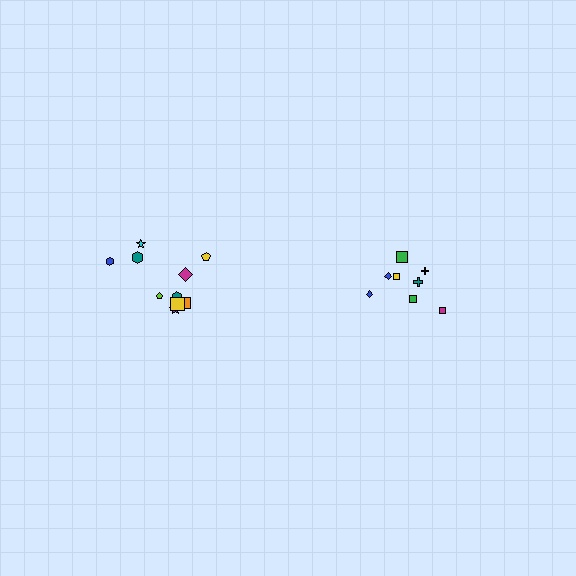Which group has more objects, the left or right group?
The left group.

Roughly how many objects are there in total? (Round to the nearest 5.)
Roughly 20 objects in total.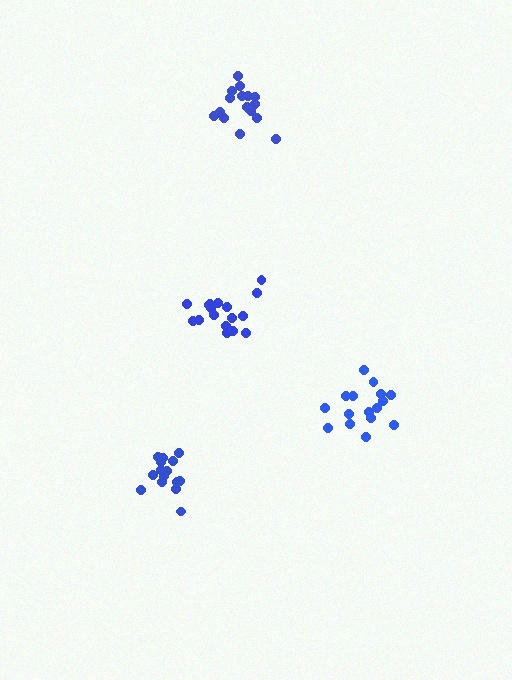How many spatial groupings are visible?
There are 4 spatial groupings.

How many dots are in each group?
Group 1: 17 dots, Group 2: 16 dots, Group 3: 16 dots, Group 4: 15 dots (64 total).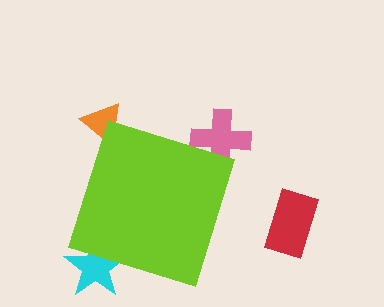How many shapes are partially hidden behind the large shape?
3 shapes are partially hidden.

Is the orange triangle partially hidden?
Yes, the orange triangle is partially hidden behind the lime diamond.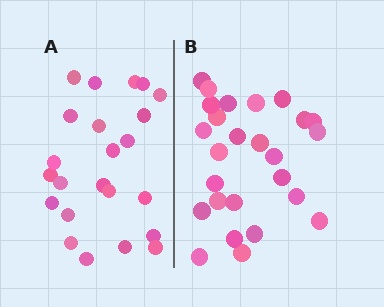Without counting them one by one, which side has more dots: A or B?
Region B (the right region) has more dots.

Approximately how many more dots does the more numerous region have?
Region B has just a few more — roughly 2 or 3 more dots than region A.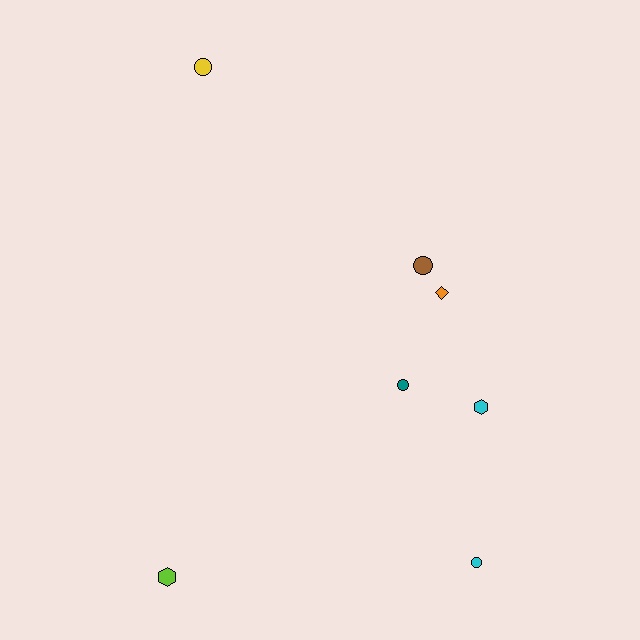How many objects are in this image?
There are 7 objects.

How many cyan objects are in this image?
There are 2 cyan objects.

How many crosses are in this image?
There are no crosses.